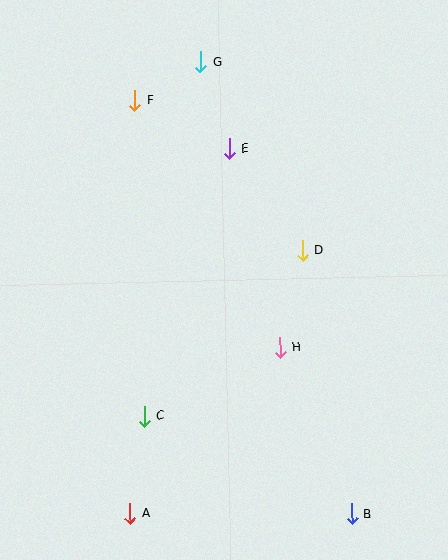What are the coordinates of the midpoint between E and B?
The midpoint between E and B is at (290, 331).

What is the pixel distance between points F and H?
The distance between F and H is 286 pixels.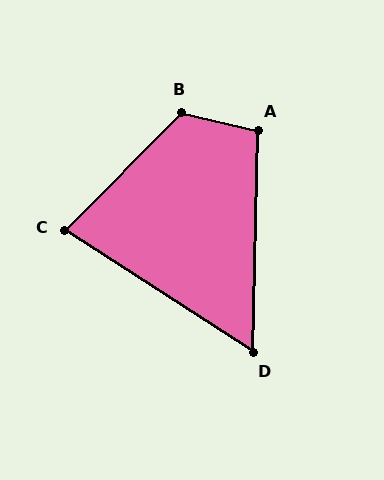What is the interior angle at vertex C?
Approximately 78 degrees (acute).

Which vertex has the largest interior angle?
B, at approximately 122 degrees.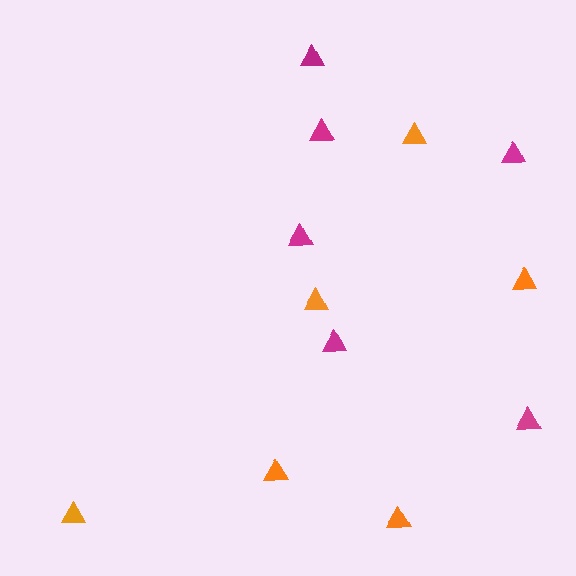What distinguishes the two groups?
There are 2 groups: one group of magenta triangles (6) and one group of orange triangles (6).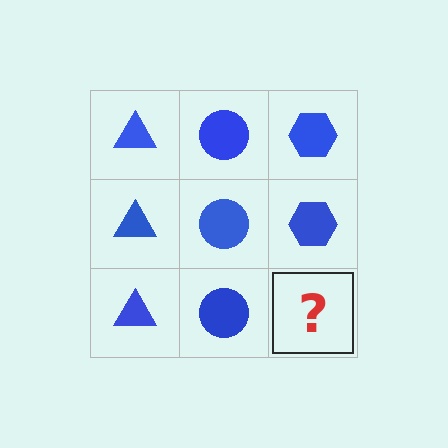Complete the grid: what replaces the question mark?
The question mark should be replaced with a blue hexagon.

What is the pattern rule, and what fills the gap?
The rule is that each column has a consistent shape. The gap should be filled with a blue hexagon.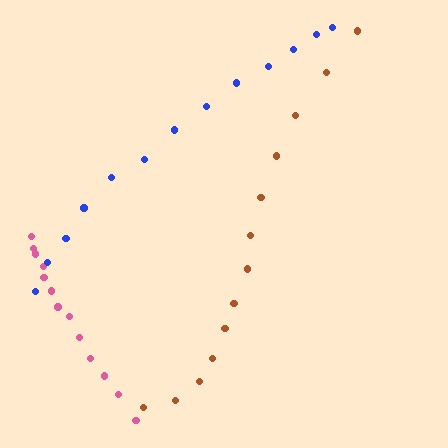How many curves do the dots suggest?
There are 3 distinct paths.